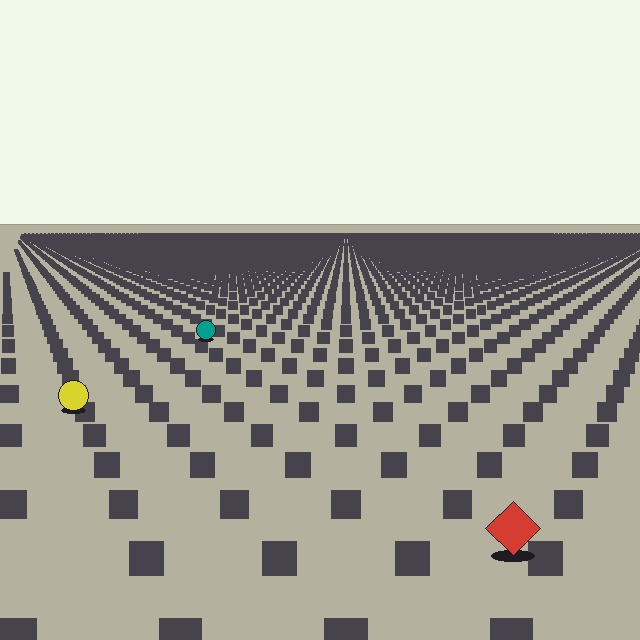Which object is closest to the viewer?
The red diamond is closest. The texture marks near it are larger and more spread out.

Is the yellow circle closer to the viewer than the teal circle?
Yes. The yellow circle is closer — you can tell from the texture gradient: the ground texture is coarser near it.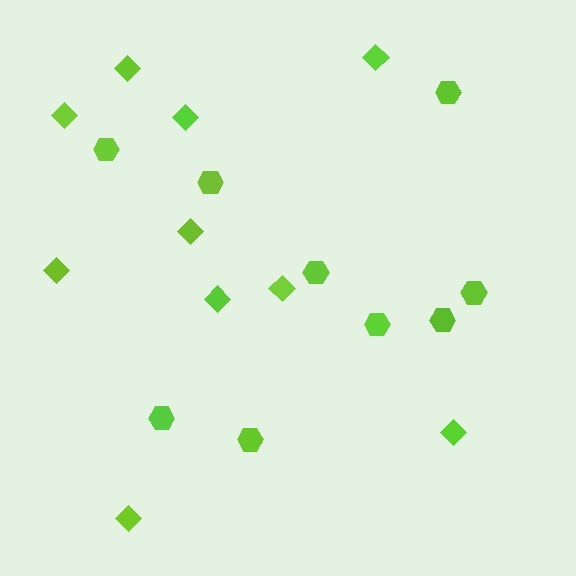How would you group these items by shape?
There are 2 groups: one group of diamonds (10) and one group of hexagons (9).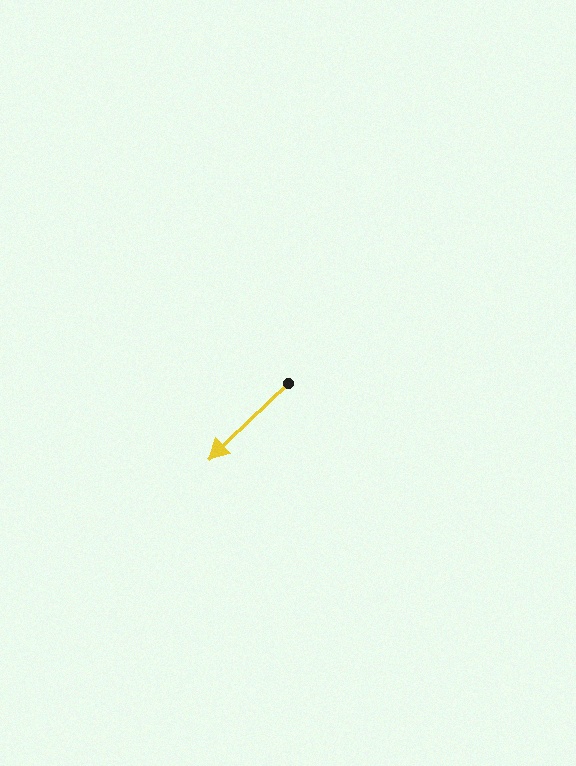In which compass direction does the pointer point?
Southwest.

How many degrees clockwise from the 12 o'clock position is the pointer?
Approximately 226 degrees.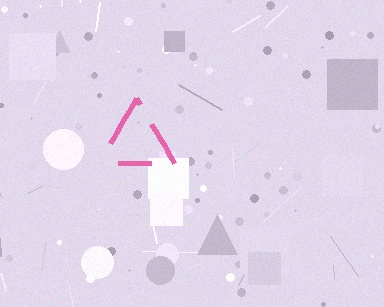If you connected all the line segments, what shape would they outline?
They would outline a triangle.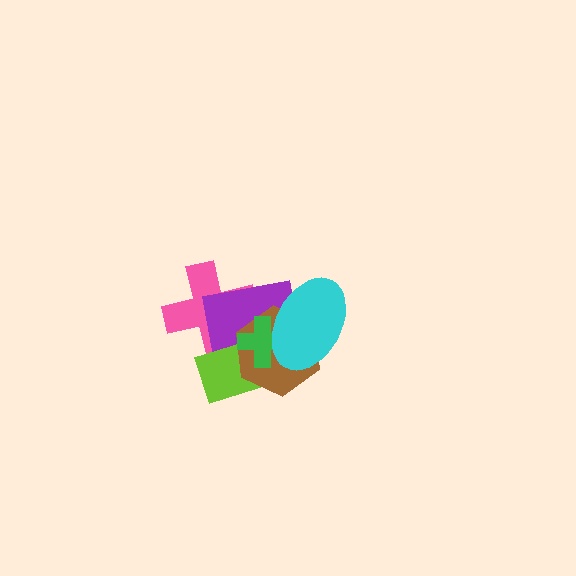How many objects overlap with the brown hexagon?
5 objects overlap with the brown hexagon.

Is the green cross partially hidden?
Yes, it is partially covered by another shape.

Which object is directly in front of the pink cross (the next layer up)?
The purple square is directly in front of the pink cross.